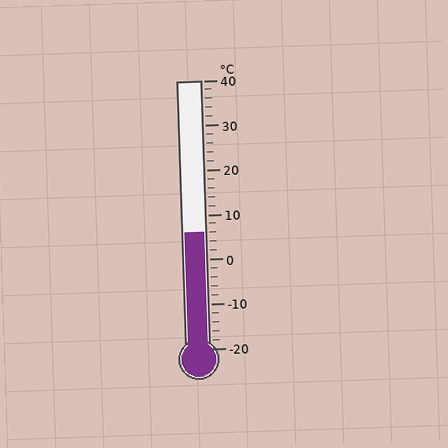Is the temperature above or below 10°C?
The temperature is below 10°C.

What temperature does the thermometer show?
The thermometer shows approximately 6°C.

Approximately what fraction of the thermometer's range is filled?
The thermometer is filled to approximately 45% of its range.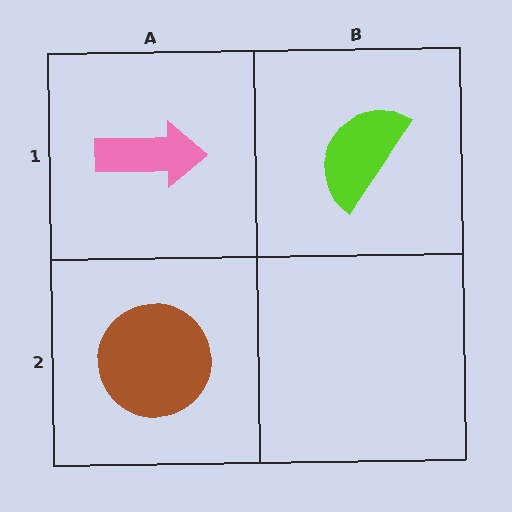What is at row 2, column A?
A brown circle.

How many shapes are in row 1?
2 shapes.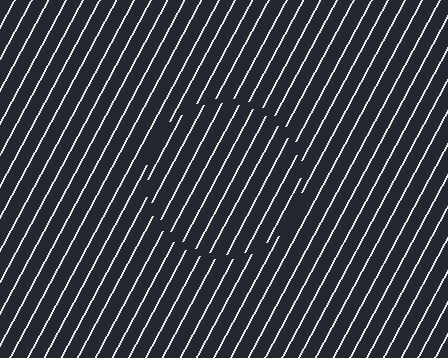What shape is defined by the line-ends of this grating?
An illusory circle. The interior of the shape contains the same grating, shifted by half a period — the contour is defined by the phase discontinuity where line-ends from the inner and outer gratings abut.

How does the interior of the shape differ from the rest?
The interior of the shape contains the same grating, shifted by half a period — the contour is defined by the phase discontinuity where line-ends from the inner and outer gratings abut.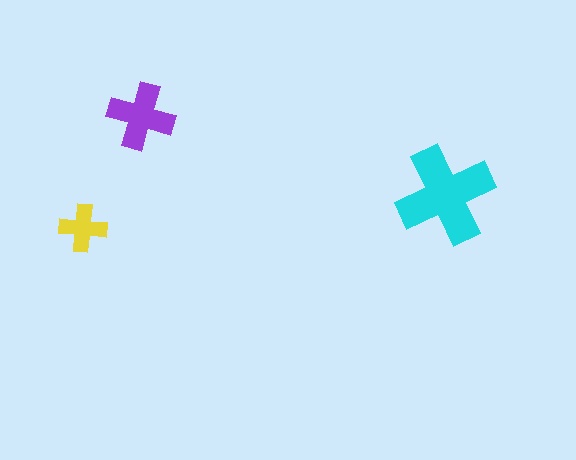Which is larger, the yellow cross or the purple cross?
The purple one.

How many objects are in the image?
There are 3 objects in the image.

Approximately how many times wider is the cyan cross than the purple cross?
About 1.5 times wider.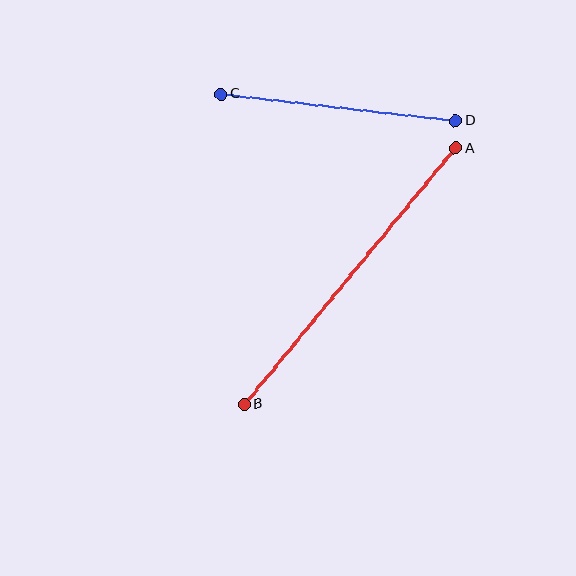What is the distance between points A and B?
The distance is approximately 332 pixels.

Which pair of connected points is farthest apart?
Points A and B are farthest apart.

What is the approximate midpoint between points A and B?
The midpoint is at approximately (350, 276) pixels.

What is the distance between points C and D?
The distance is approximately 236 pixels.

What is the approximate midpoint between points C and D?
The midpoint is at approximately (338, 107) pixels.